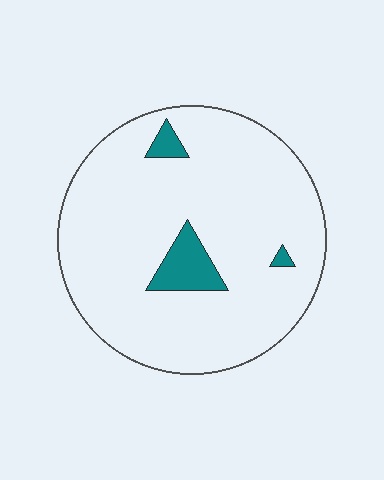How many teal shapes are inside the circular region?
3.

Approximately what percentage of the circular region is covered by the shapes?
Approximately 10%.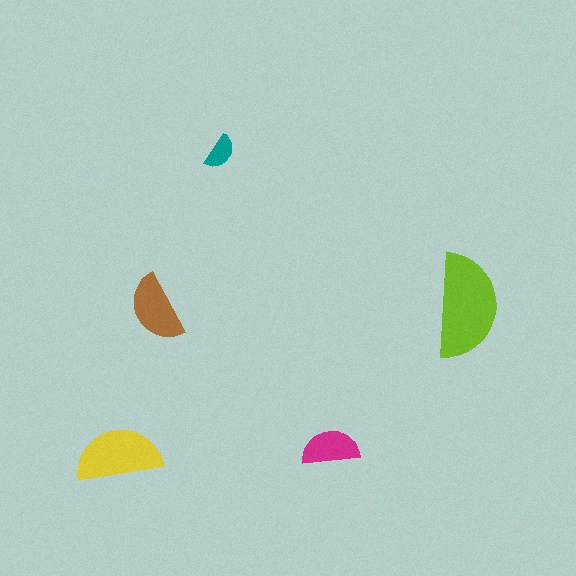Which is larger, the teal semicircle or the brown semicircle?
The brown one.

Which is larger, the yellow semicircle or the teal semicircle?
The yellow one.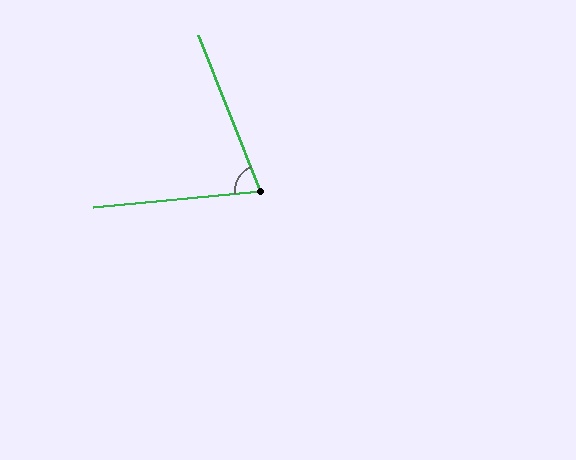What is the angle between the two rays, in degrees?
Approximately 74 degrees.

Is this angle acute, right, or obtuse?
It is acute.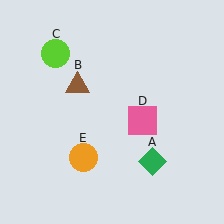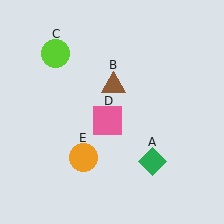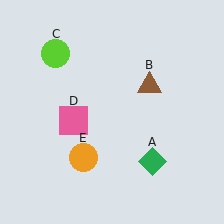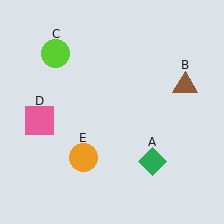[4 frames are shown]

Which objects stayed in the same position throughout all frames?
Green diamond (object A) and lime circle (object C) and orange circle (object E) remained stationary.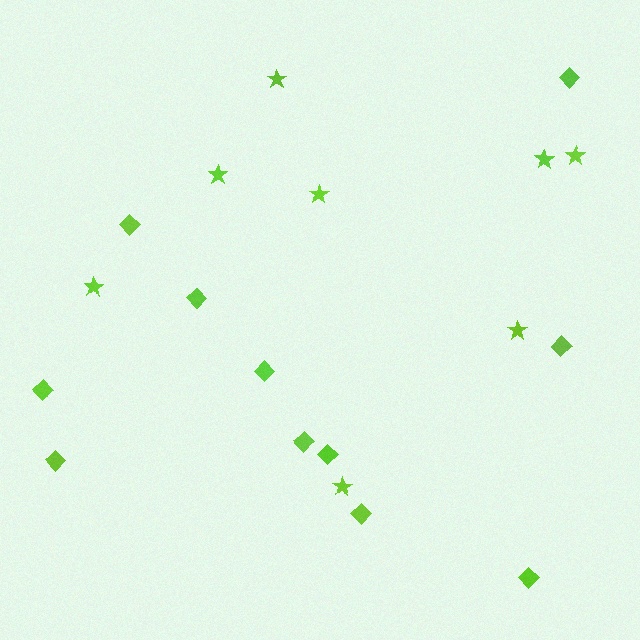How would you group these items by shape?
There are 2 groups: one group of diamonds (11) and one group of stars (8).